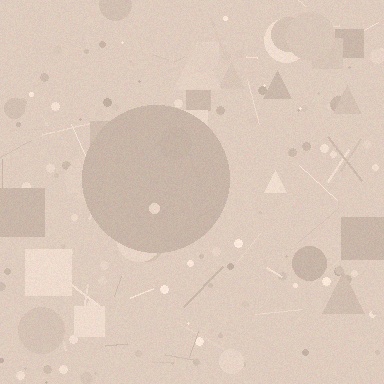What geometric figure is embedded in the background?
A circle is embedded in the background.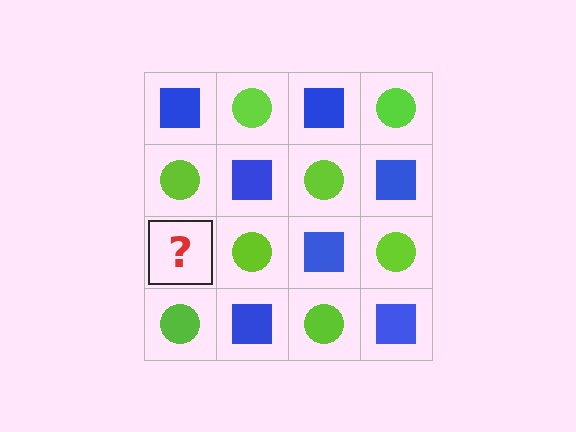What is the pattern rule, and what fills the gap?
The rule is that it alternates blue square and lime circle in a checkerboard pattern. The gap should be filled with a blue square.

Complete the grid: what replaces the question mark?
The question mark should be replaced with a blue square.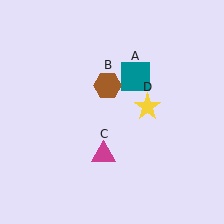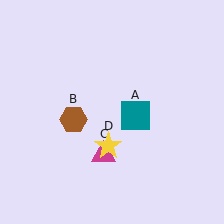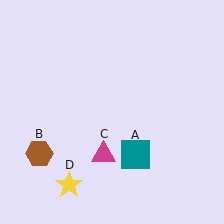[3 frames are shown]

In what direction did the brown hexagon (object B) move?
The brown hexagon (object B) moved down and to the left.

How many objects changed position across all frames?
3 objects changed position: teal square (object A), brown hexagon (object B), yellow star (object D).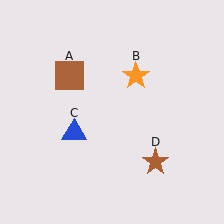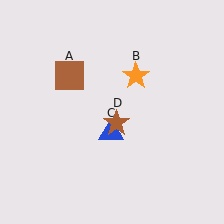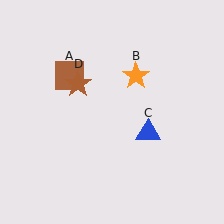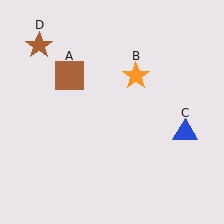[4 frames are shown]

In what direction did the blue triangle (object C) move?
The blue triangle (object C) moved right.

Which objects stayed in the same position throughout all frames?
Brown square (object A) and orange star (object B) remained stationary.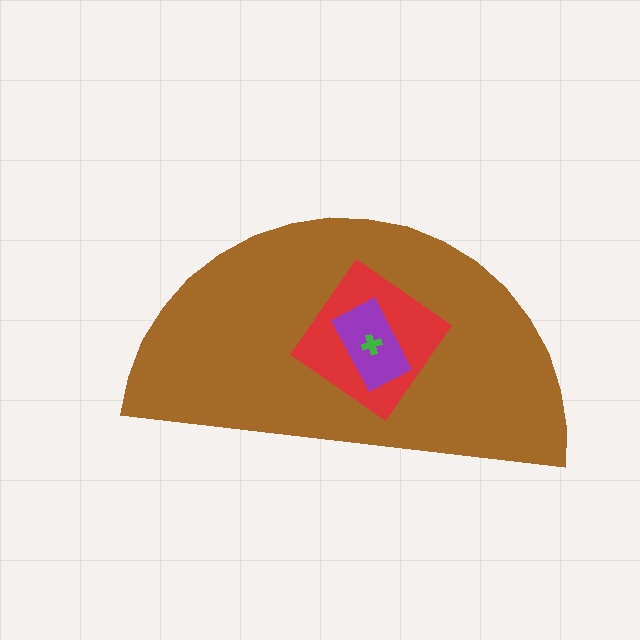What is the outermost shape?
The brown semicircle.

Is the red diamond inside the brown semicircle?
Yes.